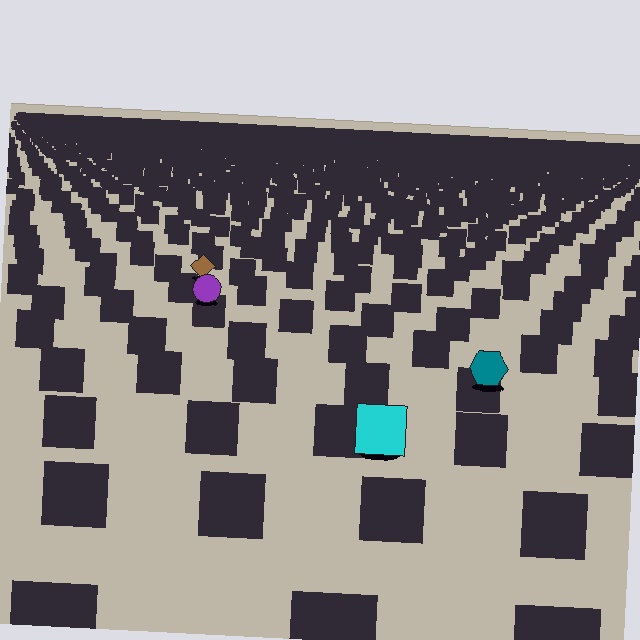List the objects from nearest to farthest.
From nearest to farthest: the cyan square, the teal hexagon, the purple circle, the brown diamond.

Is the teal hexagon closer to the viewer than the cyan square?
No. The cyan square is closer — you can tell from the texture gradient: the ground texture is coarser near it.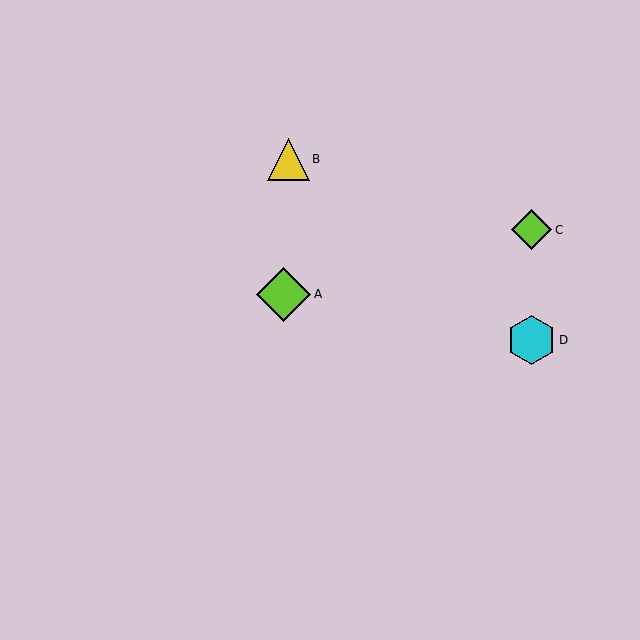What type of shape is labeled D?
Shape D is a cyan hexagon.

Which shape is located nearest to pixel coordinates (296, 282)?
The lime diamond (labeled A) at (284, 294) is nearest to that location.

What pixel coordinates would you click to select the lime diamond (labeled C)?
Click at (531, 230) to select the lime diamond C.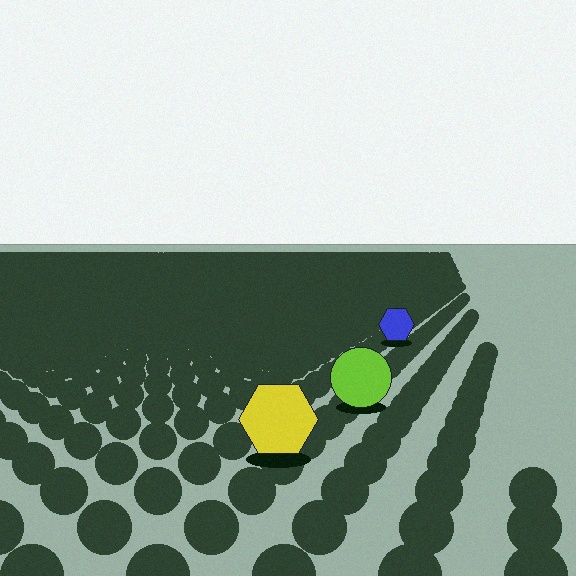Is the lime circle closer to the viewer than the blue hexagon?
Yes. The lime circle is closer — you can tell from the texture gradient: the ground texture is coarser near it.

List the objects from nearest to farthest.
From nearest to farthest: the yellow hexagon, the lime circle, the blue hexagon.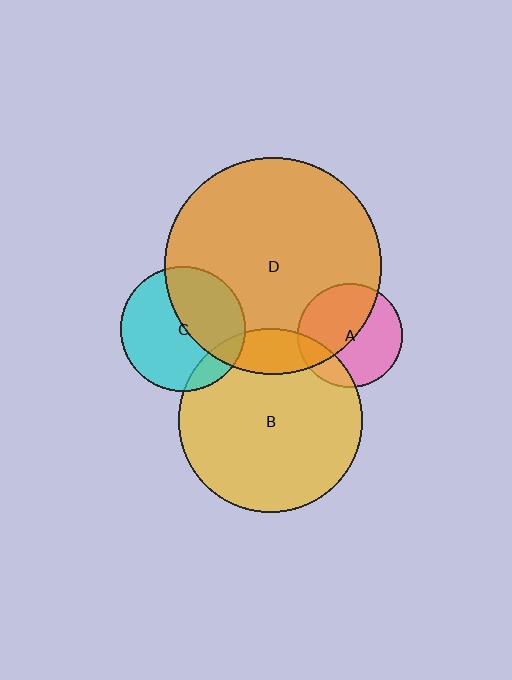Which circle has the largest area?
Circle D (orange).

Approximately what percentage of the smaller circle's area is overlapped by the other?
Approximately 45%.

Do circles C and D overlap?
Yes.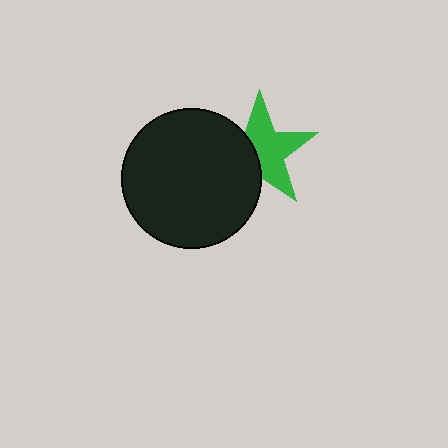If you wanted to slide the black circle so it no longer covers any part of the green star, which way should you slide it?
Slide it left — that is the most direct way to separate the two shapes.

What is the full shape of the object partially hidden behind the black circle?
The partially hidden object is a green star.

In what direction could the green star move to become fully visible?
The green star could move right. That would shift it out from behind the black circle entirely.